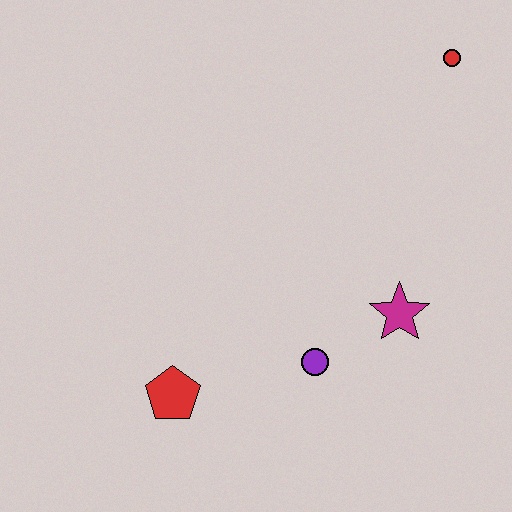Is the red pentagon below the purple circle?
Yes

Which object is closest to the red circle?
The magenta star is closest to the red circle.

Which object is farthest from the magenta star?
The red circle is farthest from the magenta star.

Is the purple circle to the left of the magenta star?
Yes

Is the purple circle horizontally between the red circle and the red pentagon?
Yes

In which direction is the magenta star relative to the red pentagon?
The magenta star is to the right of the red pentagon.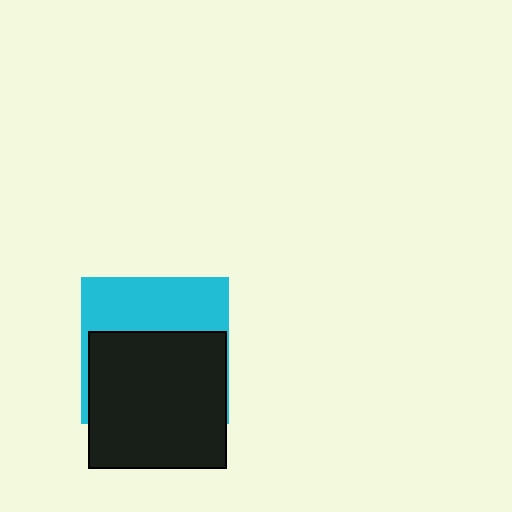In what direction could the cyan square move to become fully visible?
The cyan square could move up. That would shift it out from behind the black square entirely.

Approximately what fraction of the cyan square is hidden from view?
Roughly 60% of the cyan square is hidden behind the black square.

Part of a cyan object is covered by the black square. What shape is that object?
It is a square.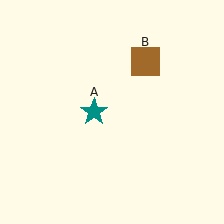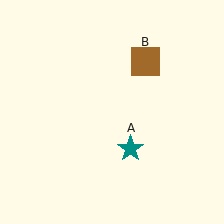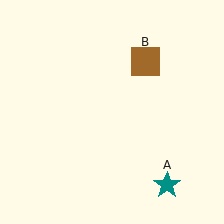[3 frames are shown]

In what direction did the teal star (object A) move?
The teal star (object A) moved down and to the right.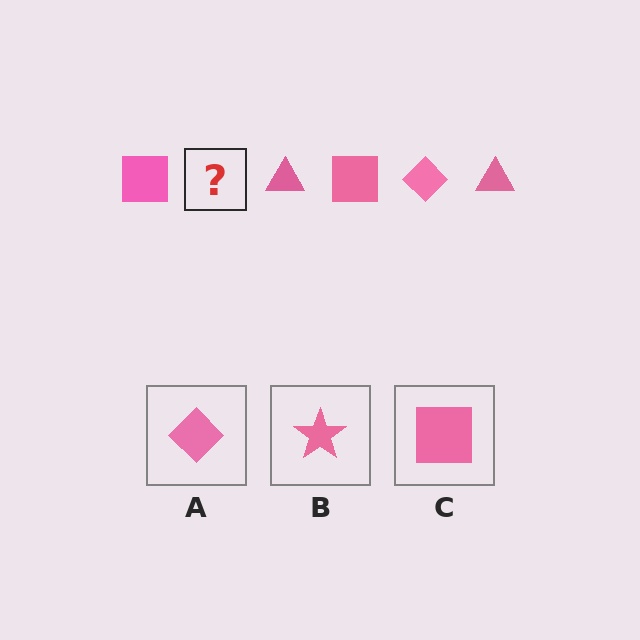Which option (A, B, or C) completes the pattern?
A.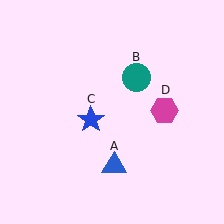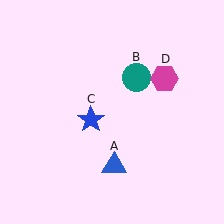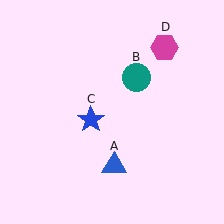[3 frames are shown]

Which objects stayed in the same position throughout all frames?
Blue triangle (object A) and teal circle (object B) and blue star (object C) remained stationary.